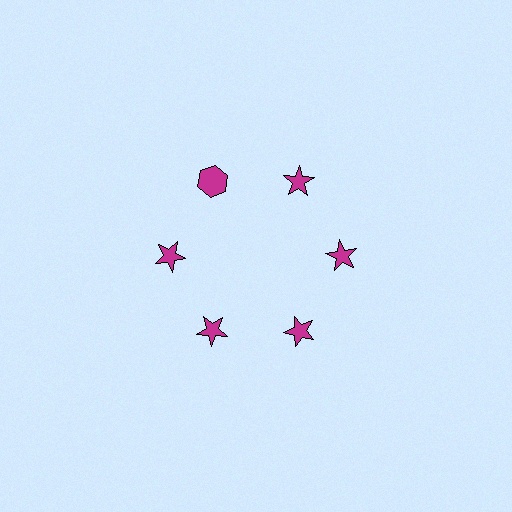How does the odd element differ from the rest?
It has a different shape: hexagon instead of star.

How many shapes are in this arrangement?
There are 6 shapes arranged in a ring pattern.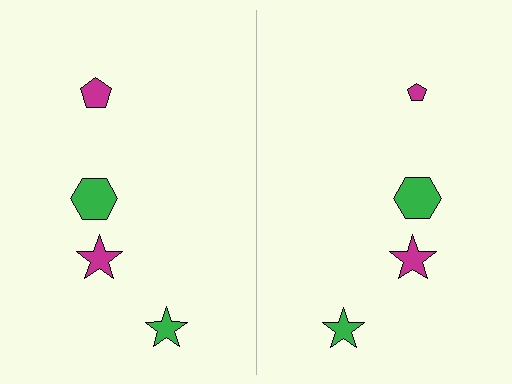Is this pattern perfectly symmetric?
No, the pattern is not perfectly symmetric. The magenta pentagon on the right side has a different size than its mirror counterpart.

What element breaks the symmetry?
The magenta pentagon on the right side has a different size than its mirror counterpart.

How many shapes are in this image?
There are 8 shapes in this image.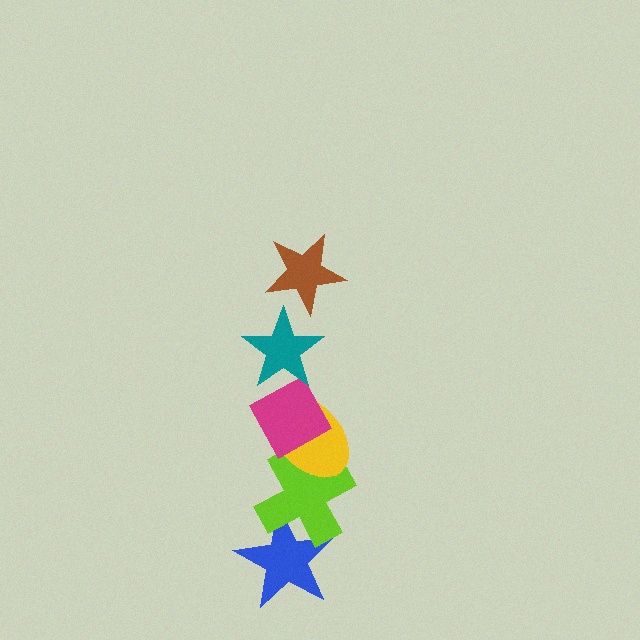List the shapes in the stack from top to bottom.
From top to bottom: the brown star, the teal star, the magenta diamond, the yellow ellipse, the lime cross, the blue star.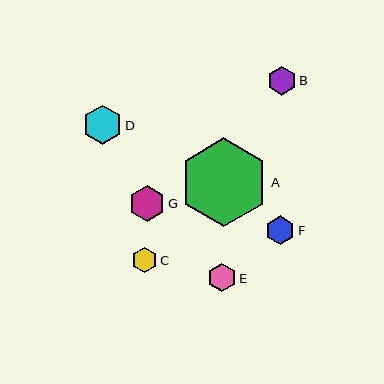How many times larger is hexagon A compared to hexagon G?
Hexagon A is approximately 2.4 times the size of hexagon G.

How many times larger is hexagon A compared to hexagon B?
Hexagon A is approximately 3.0 times the size of hexagon B.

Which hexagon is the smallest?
Hexagon C is the smallest with a size of approximately 25 pixels.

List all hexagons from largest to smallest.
From largest to smallest: A, D, G, F, B, E, C.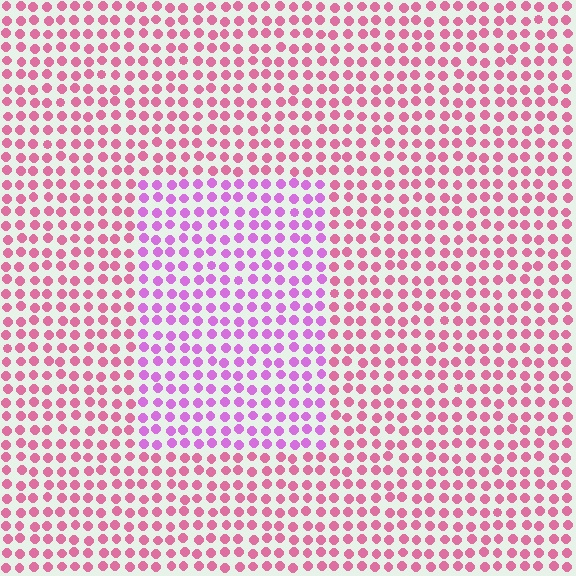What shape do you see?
I see a rectangle.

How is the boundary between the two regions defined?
The boundary is defined purely by a slight shift in hue (about 38 degrees). Spacing, size, and orientation are identical on both sides.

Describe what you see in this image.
The image is filled with small pink elements in a uniform arrangement. A rectangle-shaped region is visible where the elements are tinted to a slightly different hue, forming a subtle color boundary.